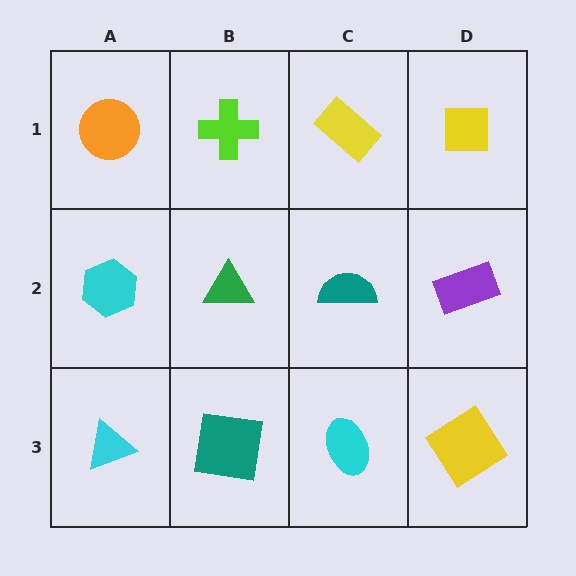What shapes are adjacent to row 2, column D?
A yellow square (row 1, column D), a yellow diamond (row 3, column D), a teal semicircle (row 2, column C).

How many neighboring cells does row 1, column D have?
2.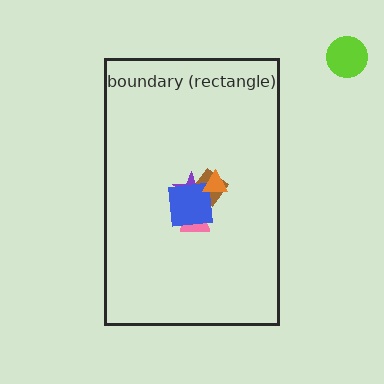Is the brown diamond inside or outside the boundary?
Inside.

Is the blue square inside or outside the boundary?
Inside.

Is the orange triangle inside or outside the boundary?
Inside.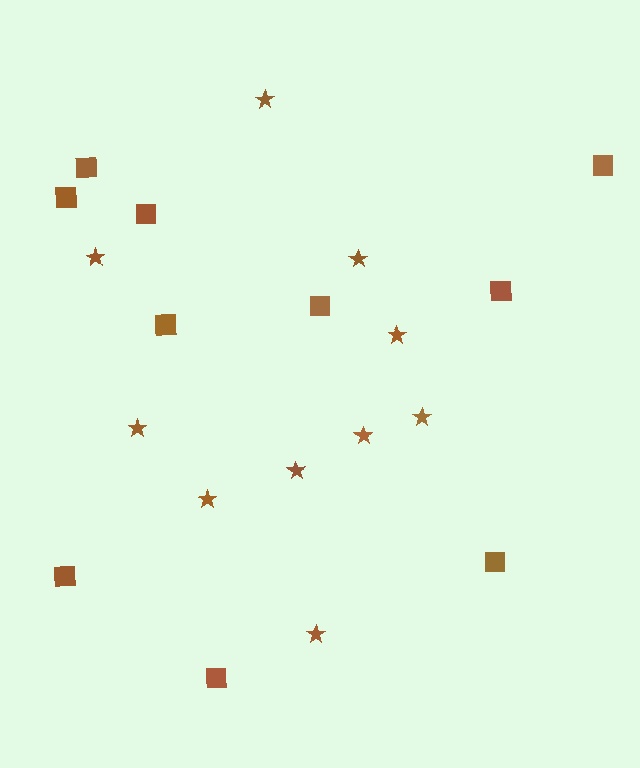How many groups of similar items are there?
There are 2 groups: one group of squares (10) and one group of stars (10).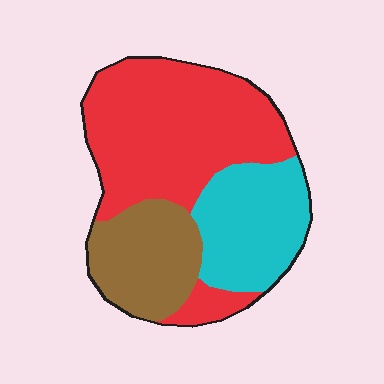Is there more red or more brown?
Red.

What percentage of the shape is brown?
Brown takes up about one fifth (1/5) of the shape.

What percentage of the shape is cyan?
Cyan takes up about one quarter (1/4) of the shape.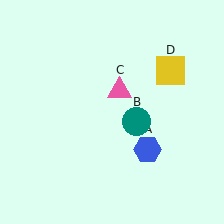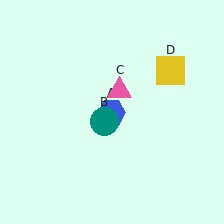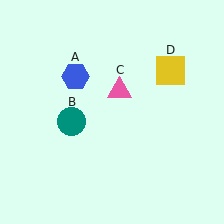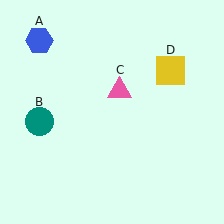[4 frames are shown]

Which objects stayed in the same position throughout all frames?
Pink triangle (object C) and yellow square (object D) remained stationary.